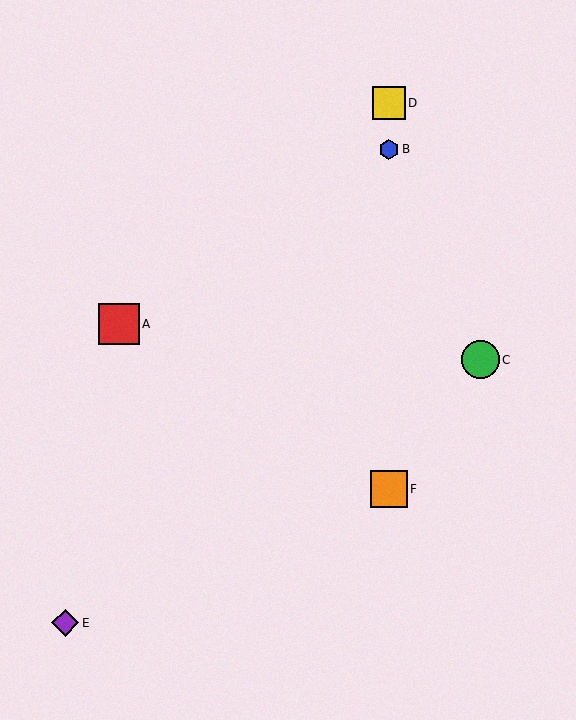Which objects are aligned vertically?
Objects B, D, F are aligned vertically.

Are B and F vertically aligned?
Yes, both are at x≈389.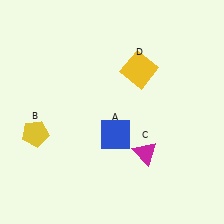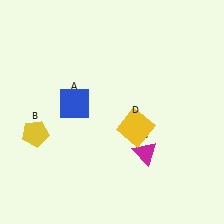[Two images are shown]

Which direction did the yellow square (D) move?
The yellow square (D) moved down.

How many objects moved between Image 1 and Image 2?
2 objects moved between the two images.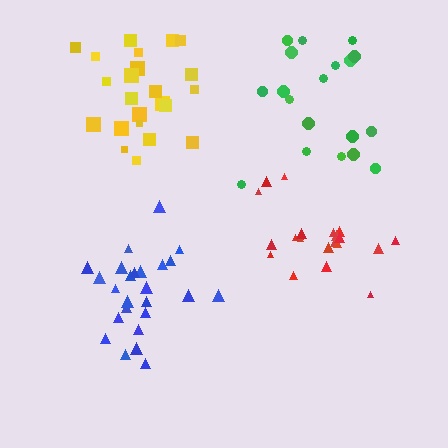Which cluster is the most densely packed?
Red.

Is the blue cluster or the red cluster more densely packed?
Red.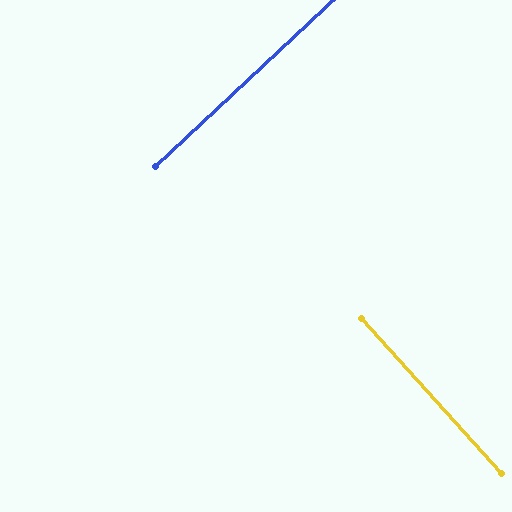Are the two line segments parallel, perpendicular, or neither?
Perpendicular — they meet at approximately 89°.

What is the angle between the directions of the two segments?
Approximately 89 degrees.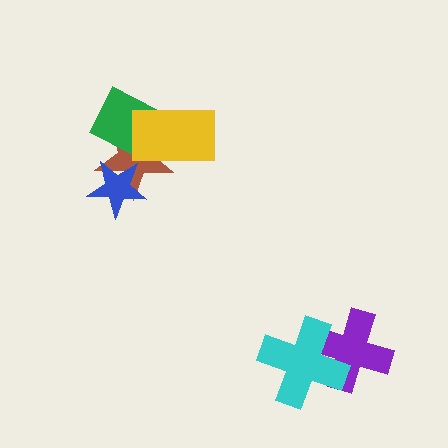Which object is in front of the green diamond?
The yellow rectangle is in front of the green diamond.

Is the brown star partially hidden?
Yes, it is partially covered by another shape.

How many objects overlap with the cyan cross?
1 object overlaps with the cyan cross.